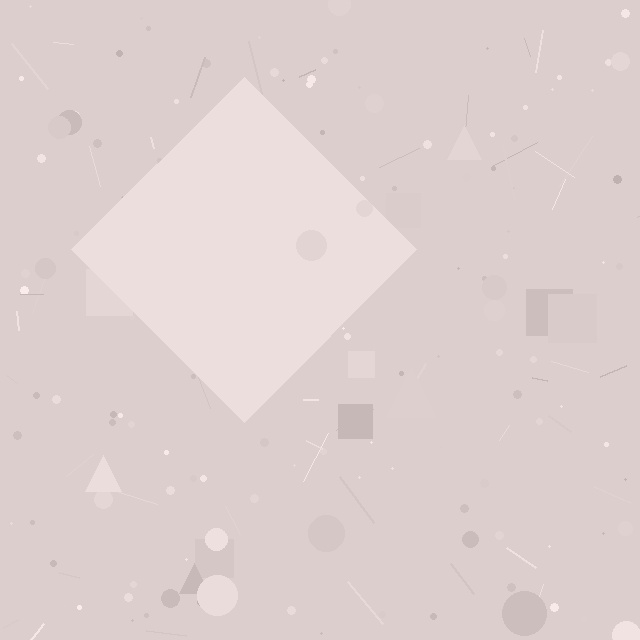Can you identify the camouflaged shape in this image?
The camouflaged shape is a diamond.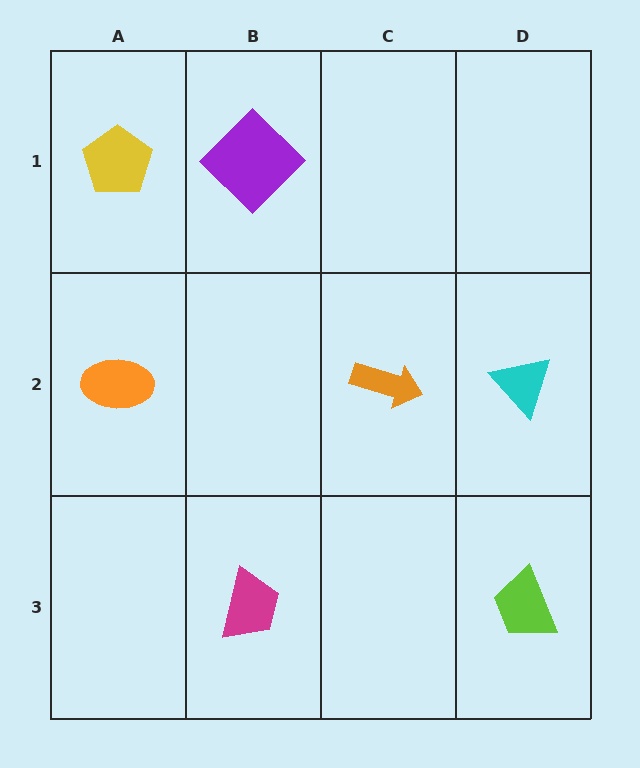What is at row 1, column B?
A purple diamond.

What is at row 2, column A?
An orange ellipse.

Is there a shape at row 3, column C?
No, that cell is empty.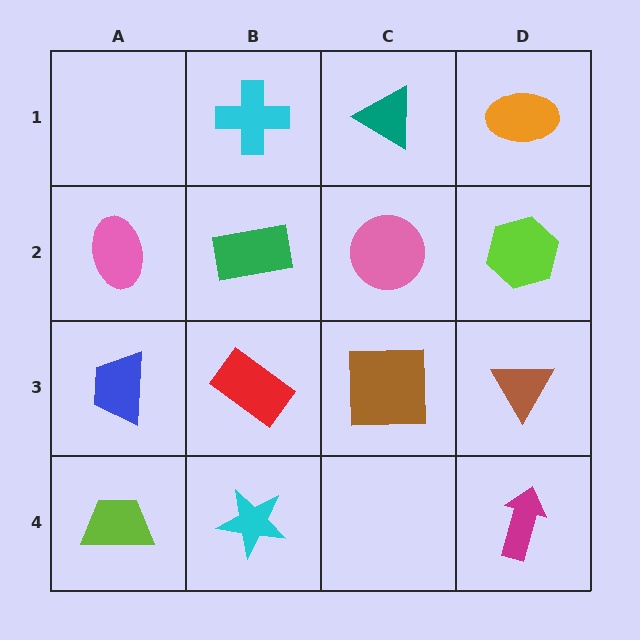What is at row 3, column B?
A red rectangle.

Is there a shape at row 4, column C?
No, that cell is empty.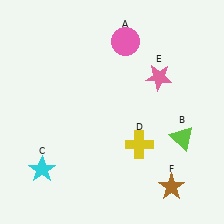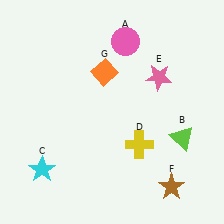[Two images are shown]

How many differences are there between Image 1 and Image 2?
There is 1 difference between the two images.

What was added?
An orange diamond (G) was added in Image 2.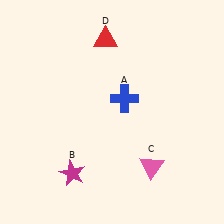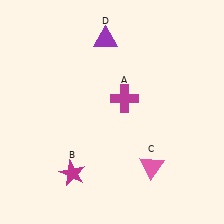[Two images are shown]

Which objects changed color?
A changed from blue to magenta. D changed from red to purple.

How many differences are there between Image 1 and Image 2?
There are 2 differences between the two images.